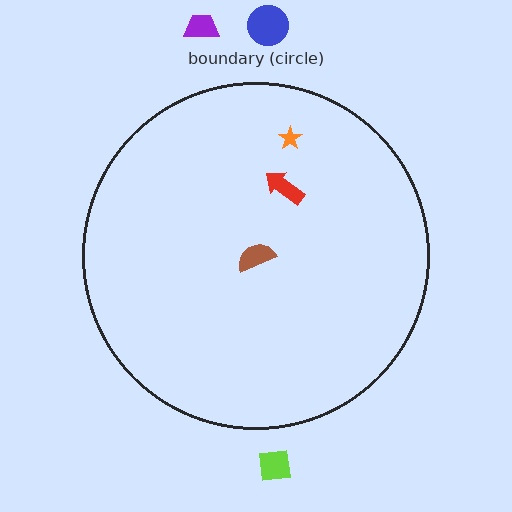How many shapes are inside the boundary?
3 inside, 3 outside.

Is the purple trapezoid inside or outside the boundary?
Outside.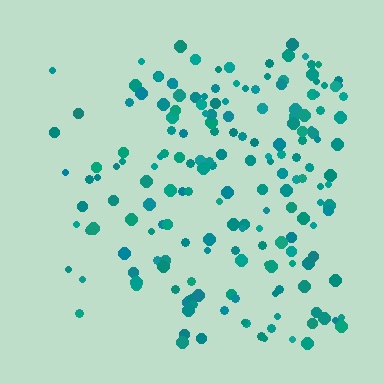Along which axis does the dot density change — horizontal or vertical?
Horizontal.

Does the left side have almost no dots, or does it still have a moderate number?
Still a moderate number, just noticeably fewer than the right.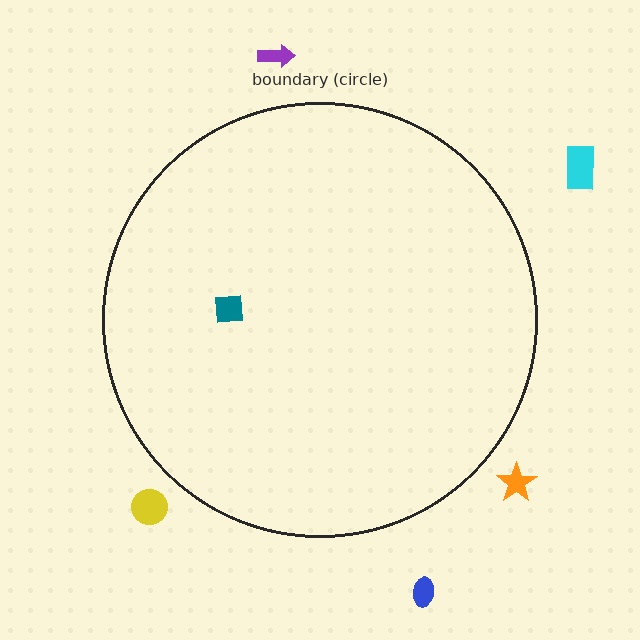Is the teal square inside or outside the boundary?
Inside.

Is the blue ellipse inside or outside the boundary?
Outside.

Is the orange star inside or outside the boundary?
Outside.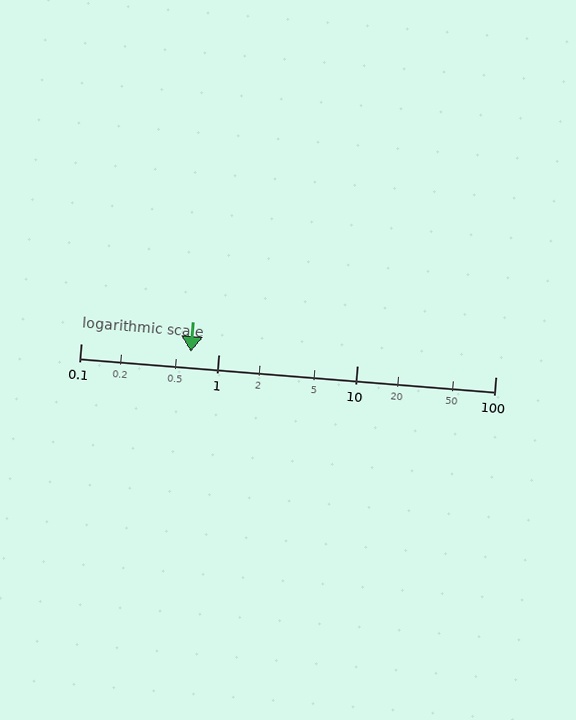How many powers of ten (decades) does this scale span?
The scale spans 3 decades, from 0.1 to 100.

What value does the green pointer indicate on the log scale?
The pointer indicates approximately 0.63.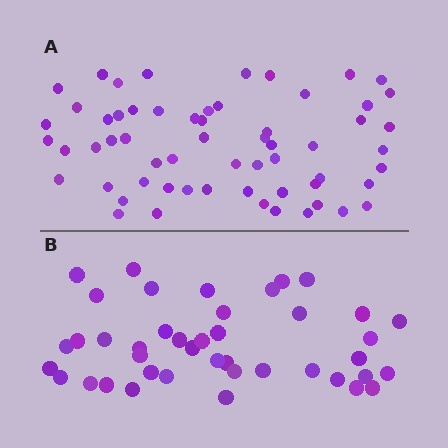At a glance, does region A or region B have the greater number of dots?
Region A (the top region) has more dots.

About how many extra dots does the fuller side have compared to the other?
Region A has approximately 20 more dots than region B.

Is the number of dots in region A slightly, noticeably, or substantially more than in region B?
Region A has noticeably more, but not dramatically so. The ratio is roughly 1.4 to 1.